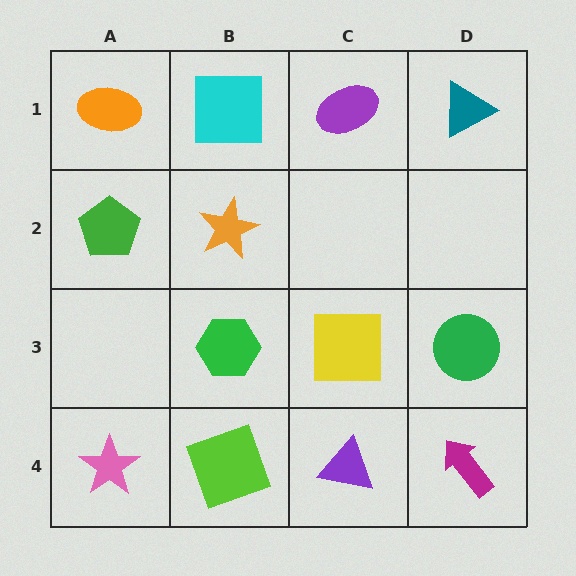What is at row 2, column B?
An orange star.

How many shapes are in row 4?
4 shapes.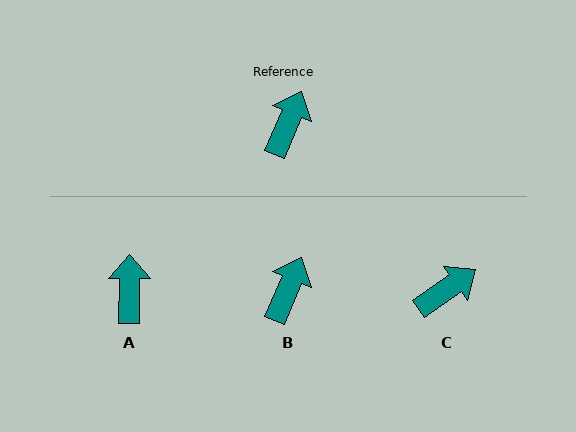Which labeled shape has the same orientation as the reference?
B.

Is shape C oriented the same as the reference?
No, it is off by about 32 degrees.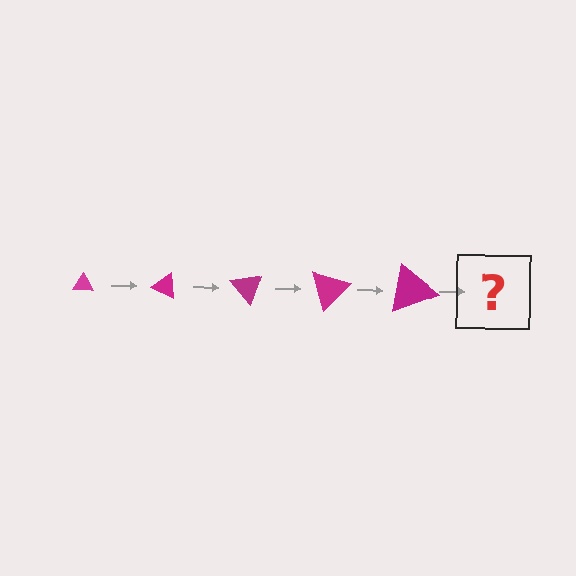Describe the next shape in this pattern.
It should be a triangle, larger than the previous one and rotated 125 degrees from the start.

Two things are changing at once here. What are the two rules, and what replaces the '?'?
The two rules are that the triangle grows larger each step and it rotates 25 degrees each step. The '?' should be a triangle, larger than the previous one and rotated 125 degrees from the start.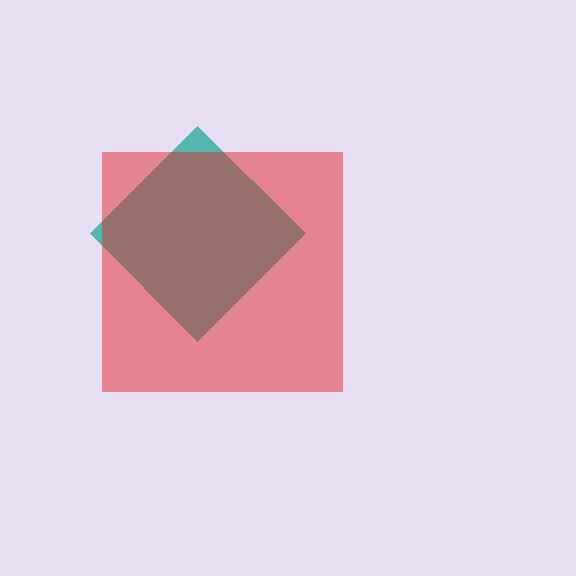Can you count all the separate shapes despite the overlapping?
Yes, there are 2 separate shapes.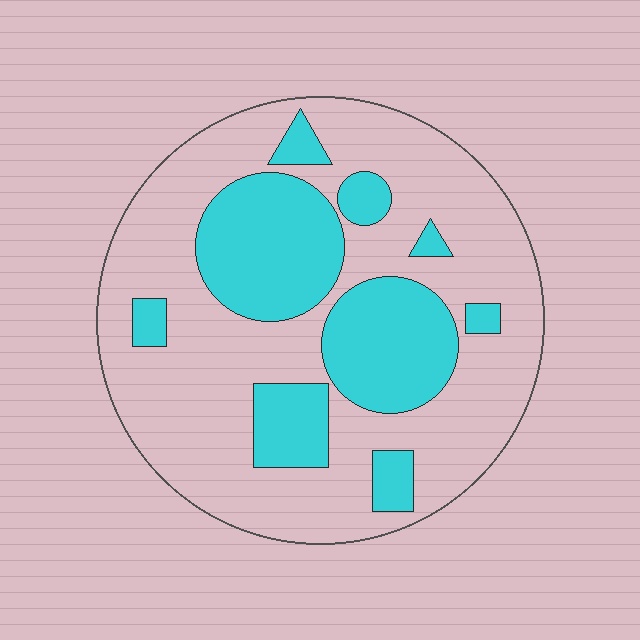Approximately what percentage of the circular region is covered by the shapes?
Approximately 30%.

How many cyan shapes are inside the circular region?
9.